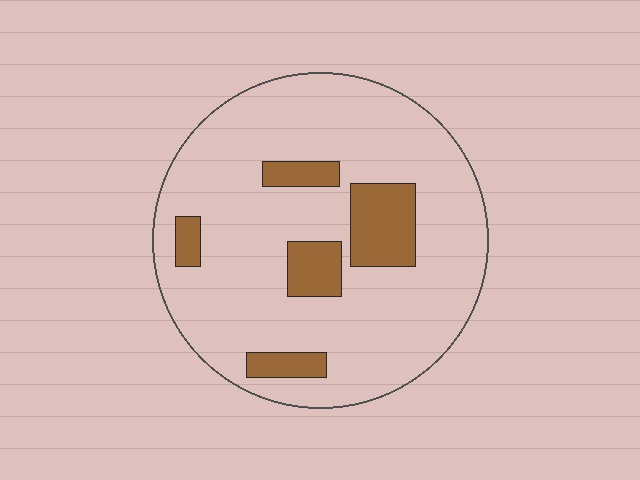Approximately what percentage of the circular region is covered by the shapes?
Approximately 15%.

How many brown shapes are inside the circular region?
5.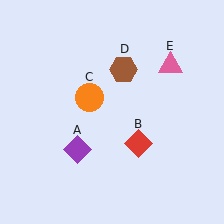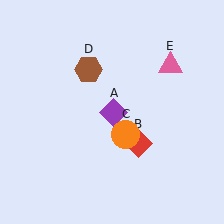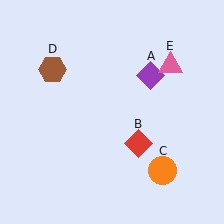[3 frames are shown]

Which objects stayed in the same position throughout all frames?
Red diamond (object B) and pink triangle (object E) remained stationary.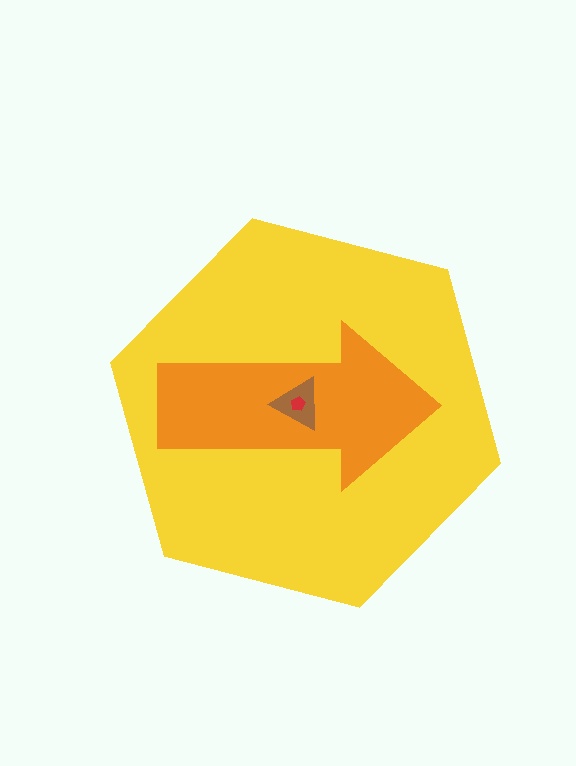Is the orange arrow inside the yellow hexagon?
Yes.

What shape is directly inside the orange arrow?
The brown triangle.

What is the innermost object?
The red pentagon.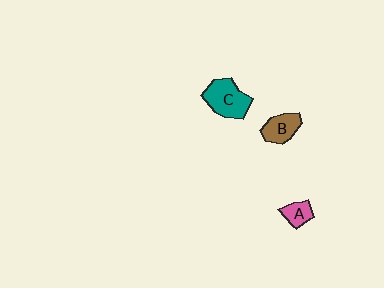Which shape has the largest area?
Shape C (teal).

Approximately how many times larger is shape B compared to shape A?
Approximately 1.5 times.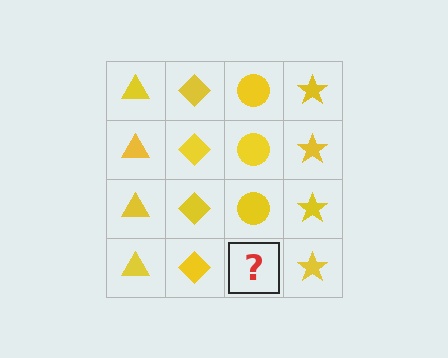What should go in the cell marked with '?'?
The missing cell should contain a yellow circle.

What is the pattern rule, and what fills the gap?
The rule is that each column has a consistent shape. The gap should be filled with a yellow circle.